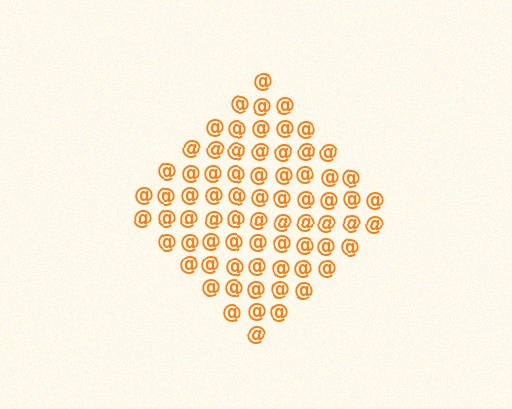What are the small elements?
The small elements are at signs.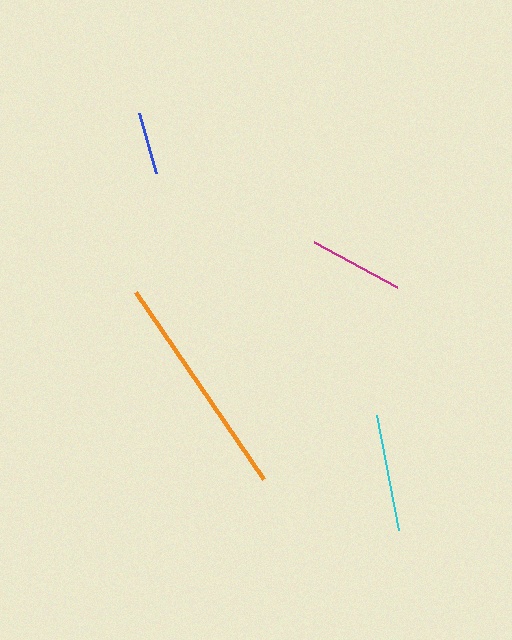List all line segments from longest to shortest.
From longest to shortest: orange, cyan, magenta, blue.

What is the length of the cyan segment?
The cyan segment is approximately 117 pixels long.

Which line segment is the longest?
The orange line is the longest at approximately 226 pixels.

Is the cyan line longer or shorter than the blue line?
The cyan line is longer than the blue line.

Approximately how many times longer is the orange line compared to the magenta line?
The orange line is approximately 2.4 times the length of the magenta line.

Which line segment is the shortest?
The blue line is the shortest at approximately 62 pixels.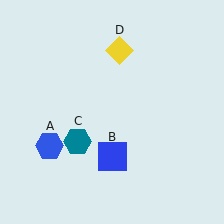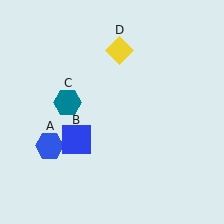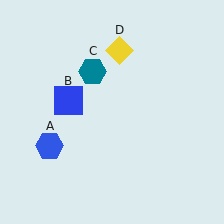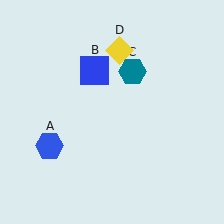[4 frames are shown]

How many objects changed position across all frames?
2 objects changed position: blue square (object B), teal hexagon (object C).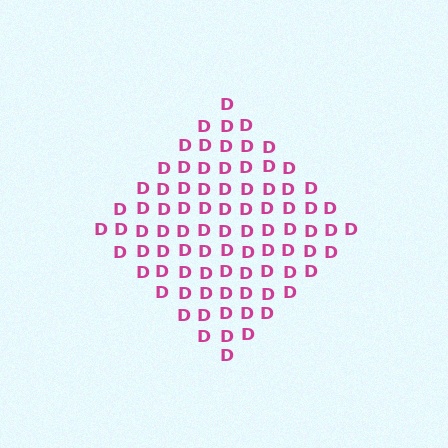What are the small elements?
The small elements are letter D's.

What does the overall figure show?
The overall figure shows a diamond.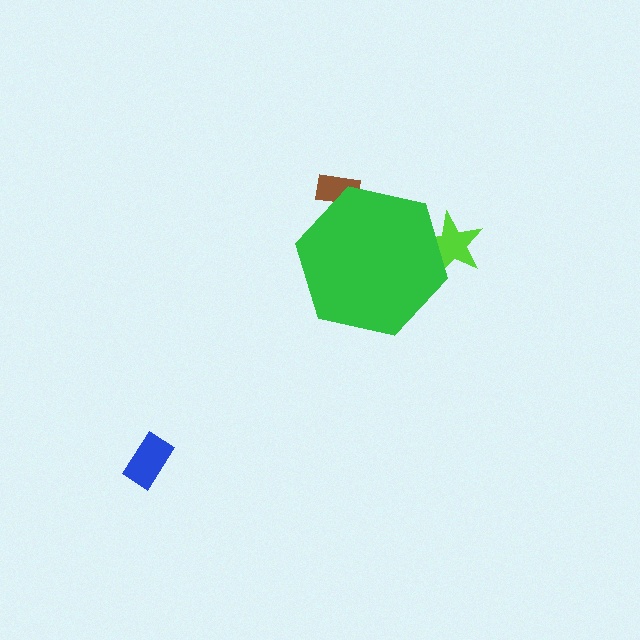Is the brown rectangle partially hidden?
Yes, the brown rectangle is partially hidden behind the green hexagon.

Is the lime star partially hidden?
Yes, the lime star is partially hidden behind the green hexagon.